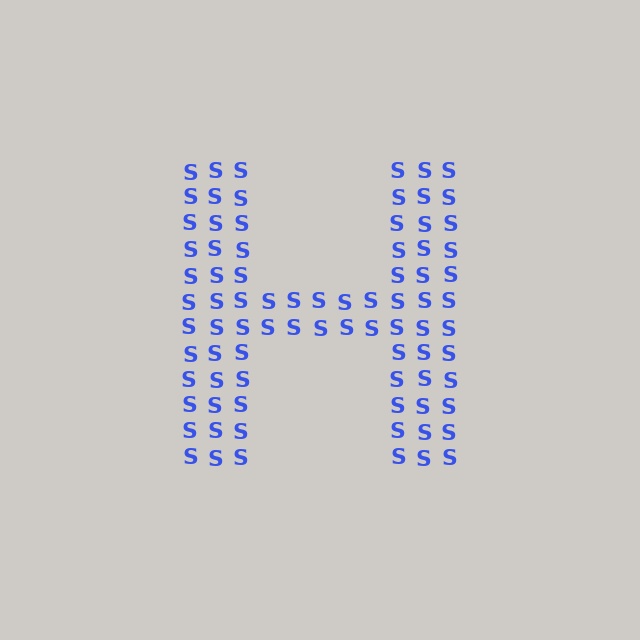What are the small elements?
The small elements are letter S's.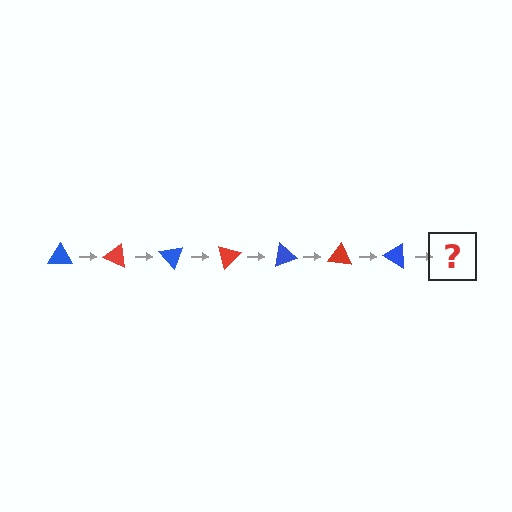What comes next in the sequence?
The next element should be a red triangle, rotated 175 degrees from the start.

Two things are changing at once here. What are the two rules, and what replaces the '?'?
The two rules are that it rotates 25 degrees each step and the color cycles through blue and red. The '?' should be a red triangle, rotated 175 degrees from the start.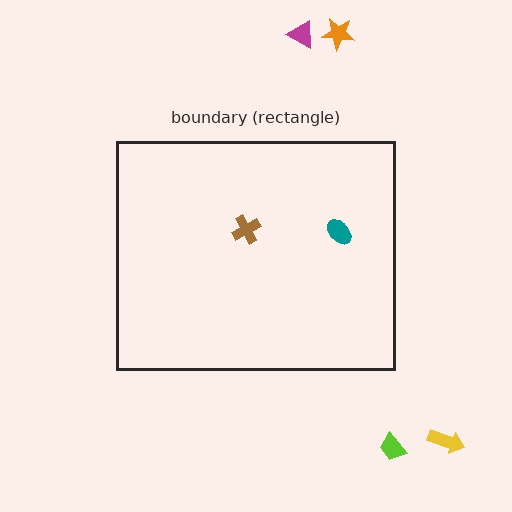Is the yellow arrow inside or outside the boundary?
Outside.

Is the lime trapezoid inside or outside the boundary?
Outside.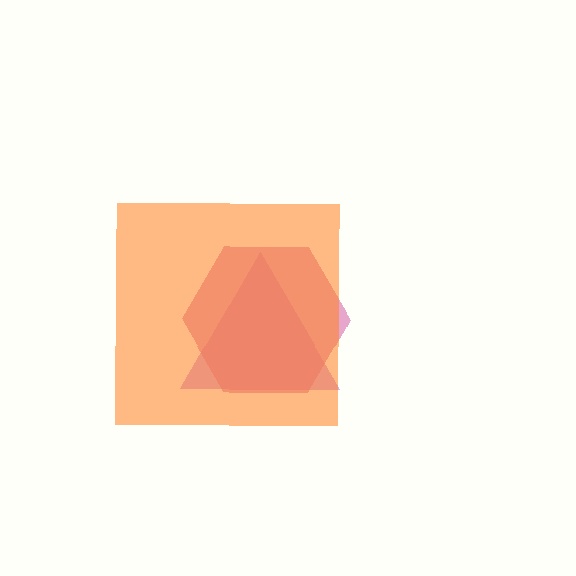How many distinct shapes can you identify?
There are 3 distinct shapes: a purple triangle, a pink hexagon, an orange square.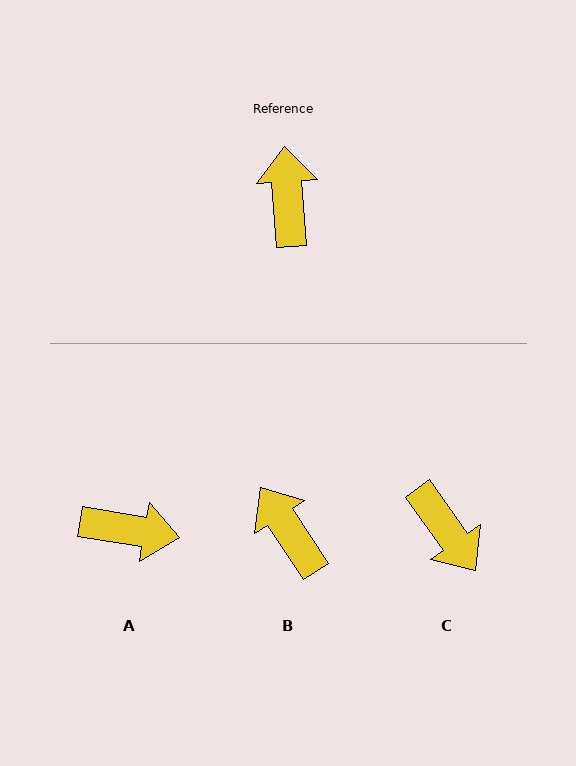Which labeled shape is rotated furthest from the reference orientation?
C, about 149 degrees away.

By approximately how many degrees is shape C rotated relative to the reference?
Approximately 149 degrees clockwise.